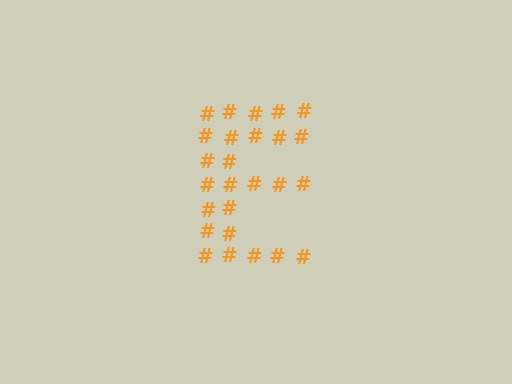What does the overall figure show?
The overall figure shows the letter E.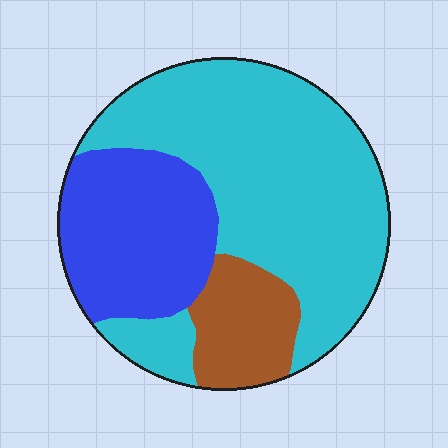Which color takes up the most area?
Cyan, at roughly 60%.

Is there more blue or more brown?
Blue.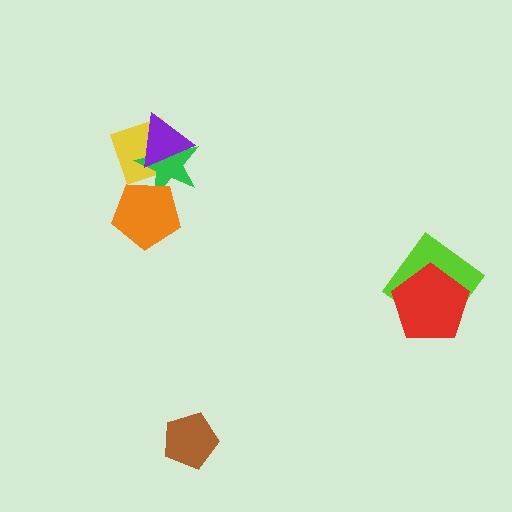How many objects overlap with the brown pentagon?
0 objects overlap with the brown pentagon.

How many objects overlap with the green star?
3 objects overlap with the green star.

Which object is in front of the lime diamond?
The red pentagon is in front of the lime diamond.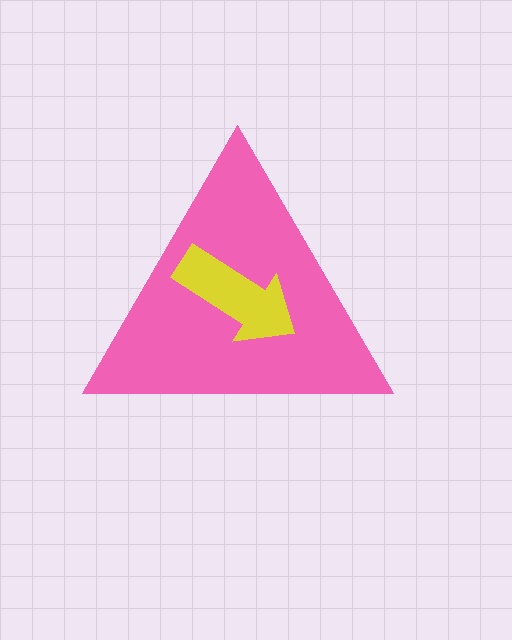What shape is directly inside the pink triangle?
The yellow arrow.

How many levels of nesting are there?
2.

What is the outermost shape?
The pink triangle.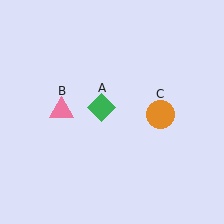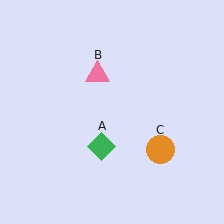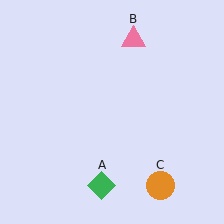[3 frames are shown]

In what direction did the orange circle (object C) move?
The orange circle (object C) moved down.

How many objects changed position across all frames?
3 objects changed position: green diamond (object A), pink triangle (object B), orange circle (object C).